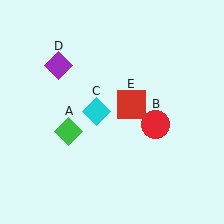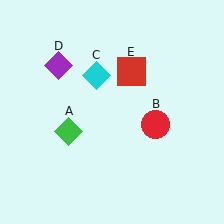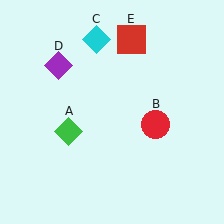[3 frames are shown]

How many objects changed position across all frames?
2 objects changed position: cyan diamond (object C), red square (object E).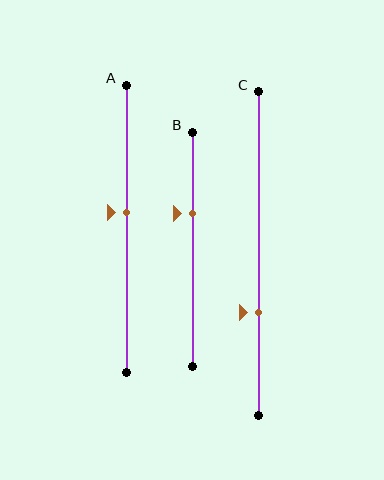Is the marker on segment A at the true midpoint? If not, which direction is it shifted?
No, the marker on segment A is shifted upward by about 6% of the segment length.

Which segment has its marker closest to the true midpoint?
Segment A has its marker closest to the true midpoint.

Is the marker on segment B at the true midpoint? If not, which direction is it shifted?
No, the marker on segment B is shifted upward by about 15% of the segment length.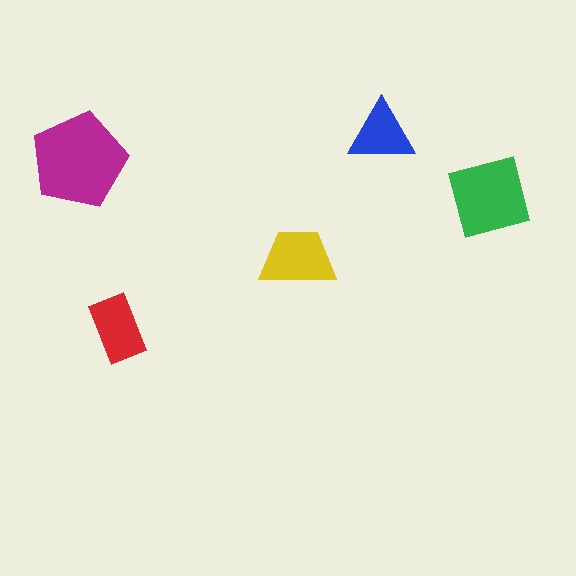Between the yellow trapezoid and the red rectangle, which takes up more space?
The yellow trapezoid.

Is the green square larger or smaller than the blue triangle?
Larger.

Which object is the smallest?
The blue triangle.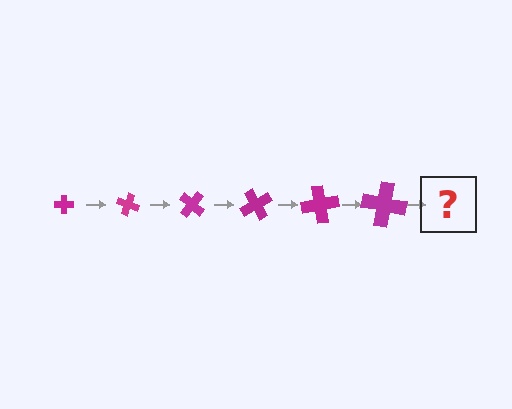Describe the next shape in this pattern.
It should be a cross, larger than the previous one and rotated 120 degrees from the start.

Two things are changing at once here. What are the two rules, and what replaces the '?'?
The two rules are that the cross grows larger each step and it rotates 20 degrees each step. The '?' should be a cross, larger than the previous one and rotated 120 degrees from the start.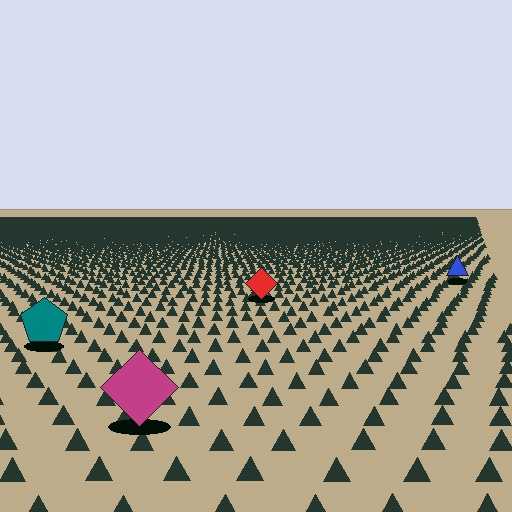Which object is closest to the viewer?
The magenta diamond is closest. The texture marks near it are larger and more spread out.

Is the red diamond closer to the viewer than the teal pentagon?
No. The teal pentagon is closer — you can tell from the texture gradient: the ground texture is coarser near it.